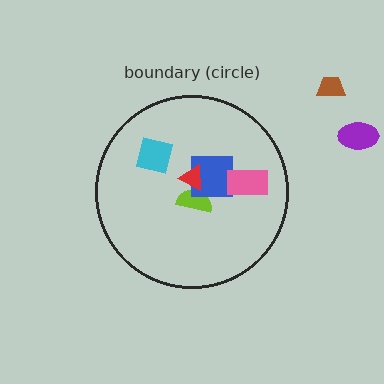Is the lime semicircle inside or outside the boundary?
Inside.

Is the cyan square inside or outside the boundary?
Inside.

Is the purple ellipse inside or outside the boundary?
Outside.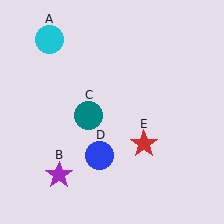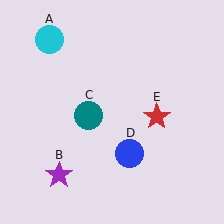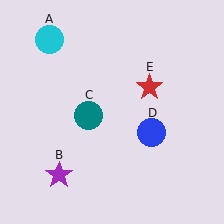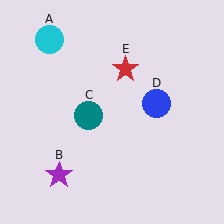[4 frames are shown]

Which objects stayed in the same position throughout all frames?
Cyan circle (object A) and purple star (object B) and teal circle (object C) remained stationary.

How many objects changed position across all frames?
2 objects changed position: blue circle (object D), red star (object E).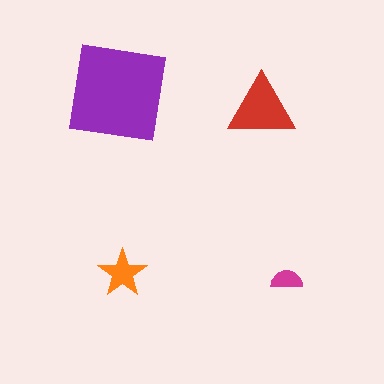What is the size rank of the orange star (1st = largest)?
3rd.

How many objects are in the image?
There are 4 objects in the image.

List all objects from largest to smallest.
The purple square, the red triangle, the orange star, the magenta semicircle.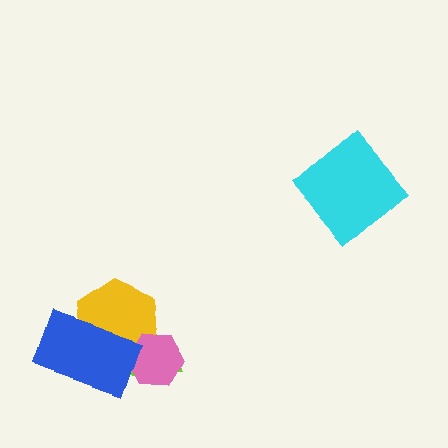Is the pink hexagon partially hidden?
Yes, it is partially covered by another shape.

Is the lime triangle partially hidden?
Yes, it is partially covered by another shape.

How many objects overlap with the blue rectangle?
3 objects overlap with the blue rectangle.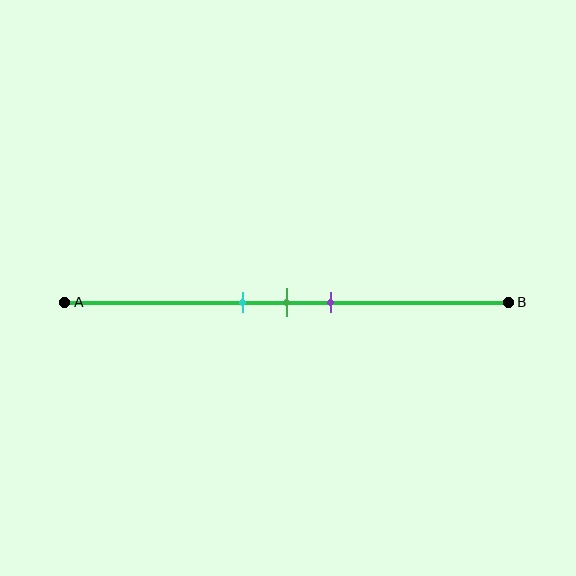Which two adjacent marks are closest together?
The cyan and green marks are the closest adjacent pair.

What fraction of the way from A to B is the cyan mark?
The cyan mark is approximately 40% (0.4) of the way from A to B.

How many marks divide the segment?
There are 3 marks dividing the segment.